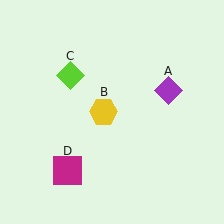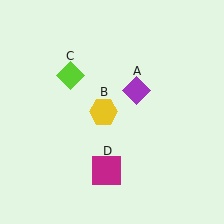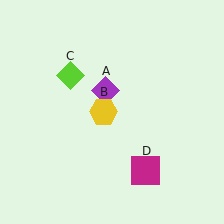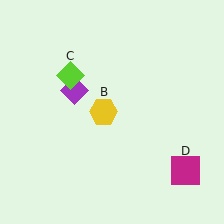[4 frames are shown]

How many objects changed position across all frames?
2 objects changed position: purple diamond (object A), magenta square (object D).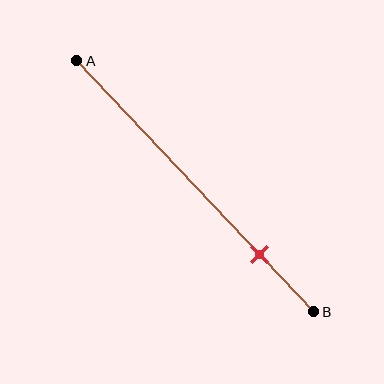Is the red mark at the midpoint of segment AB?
No, the mark is at about 75% from A, not at the 50% midpoint.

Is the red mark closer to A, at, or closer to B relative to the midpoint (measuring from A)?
The red mark is closer to point B than the midpoint of segment AB.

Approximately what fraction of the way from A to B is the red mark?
The red mark is approximately 75% of the way from A to B.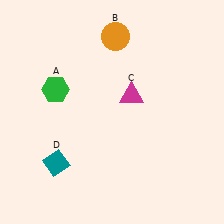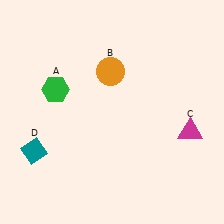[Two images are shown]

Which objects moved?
The objects that moved are: the orange circle (B), the magenta triangle (C), the teal diamond (D).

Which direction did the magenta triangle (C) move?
The magenta triangle (C) moved right.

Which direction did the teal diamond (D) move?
The teal diamond (D) moved left.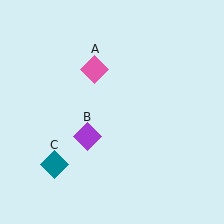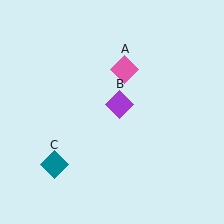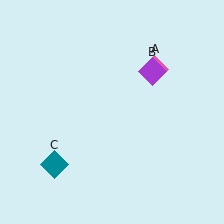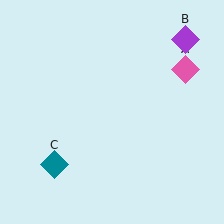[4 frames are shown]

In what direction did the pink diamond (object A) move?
The pink diamond (object A) moved right.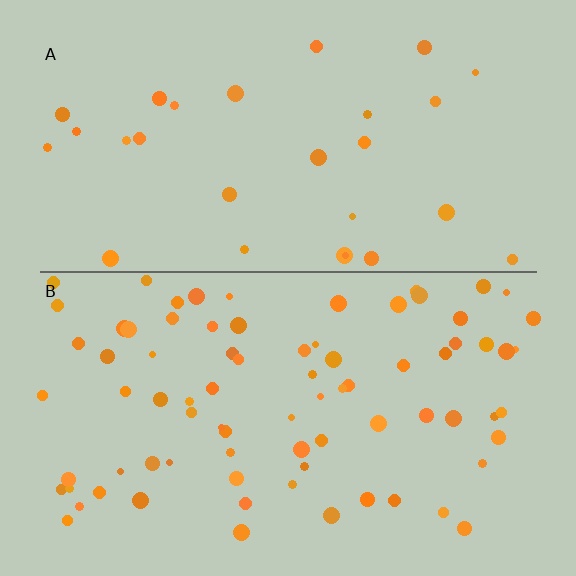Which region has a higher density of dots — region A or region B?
B (the bottom).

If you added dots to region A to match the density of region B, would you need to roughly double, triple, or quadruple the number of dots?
Approximately triple.